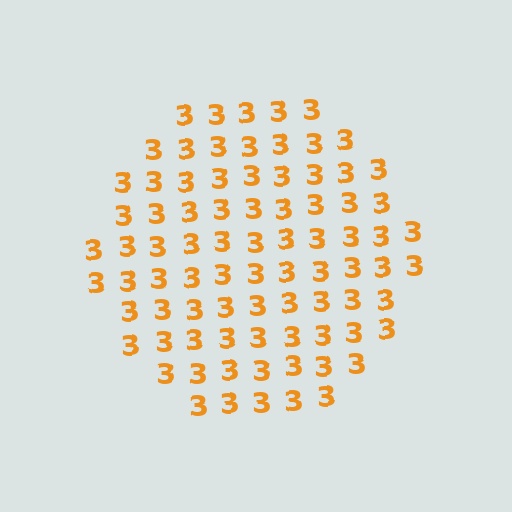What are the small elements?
The small elements are digit 3's.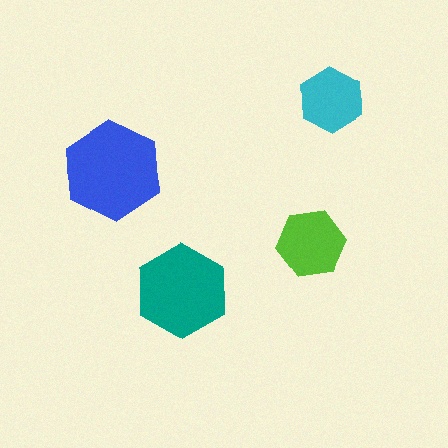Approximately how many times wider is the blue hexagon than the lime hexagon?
About 1.5 times wider.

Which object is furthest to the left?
The blue hexagon is leftmost.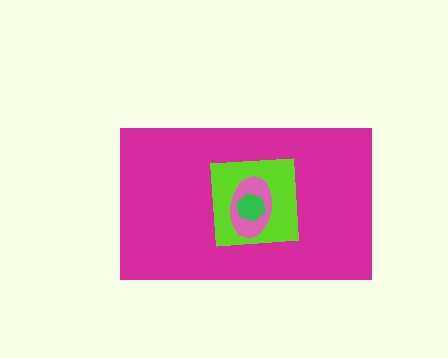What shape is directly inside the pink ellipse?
The green hexagon.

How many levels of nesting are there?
4.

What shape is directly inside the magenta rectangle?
The lime square.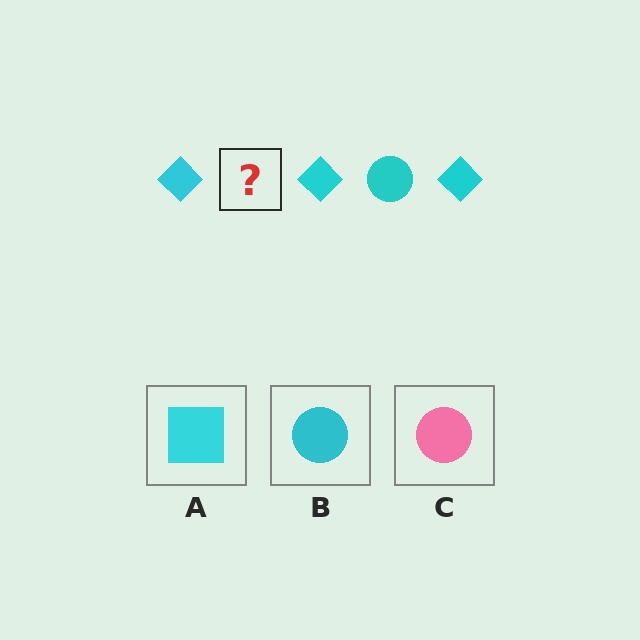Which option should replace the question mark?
Option B.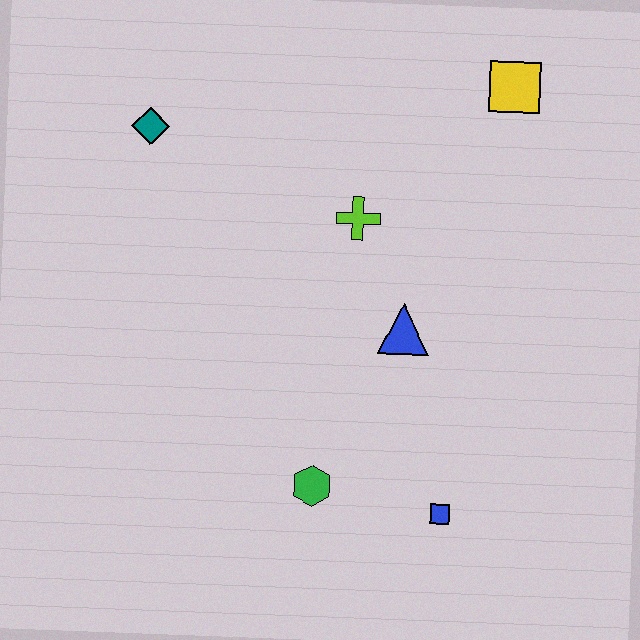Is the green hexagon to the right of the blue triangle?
No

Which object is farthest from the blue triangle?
The teal diamond is farthest from the blue triangle.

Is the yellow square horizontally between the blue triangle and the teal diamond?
No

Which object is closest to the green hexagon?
The blue square is closest to the green hexagon.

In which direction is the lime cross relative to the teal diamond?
The lime cross is to the right of the teal diamond.